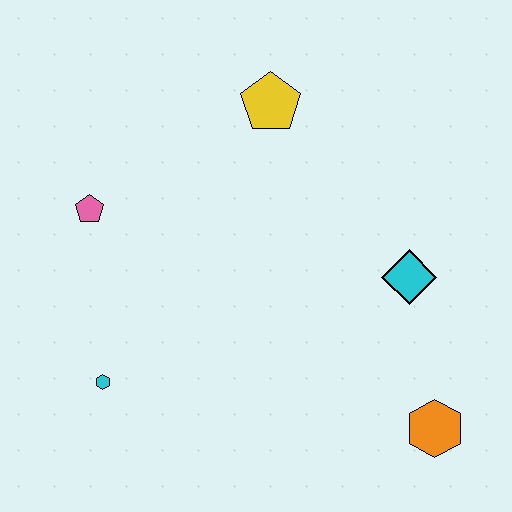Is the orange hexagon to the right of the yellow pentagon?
Yes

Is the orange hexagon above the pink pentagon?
No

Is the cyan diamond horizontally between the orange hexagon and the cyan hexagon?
Yes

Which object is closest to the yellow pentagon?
The pink pentagon is closest to the yellow pentagon.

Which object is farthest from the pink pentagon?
The orange hexagon is farthest from the pink pentagon.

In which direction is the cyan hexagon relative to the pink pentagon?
The cyan hexagon is below the pink pentagon.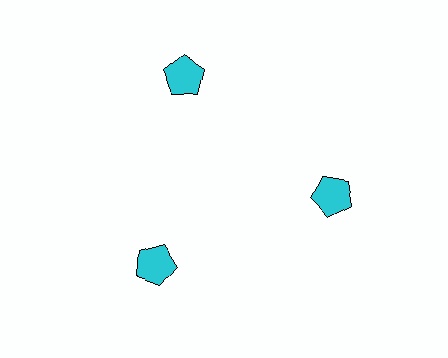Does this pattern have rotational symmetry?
Yes, this pattern has 3-fold rotational symmetry. It looks the same after rotating 120 degrees around the center.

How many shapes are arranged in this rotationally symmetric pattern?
There are 3 shapes, arranged in 3 groups of 1.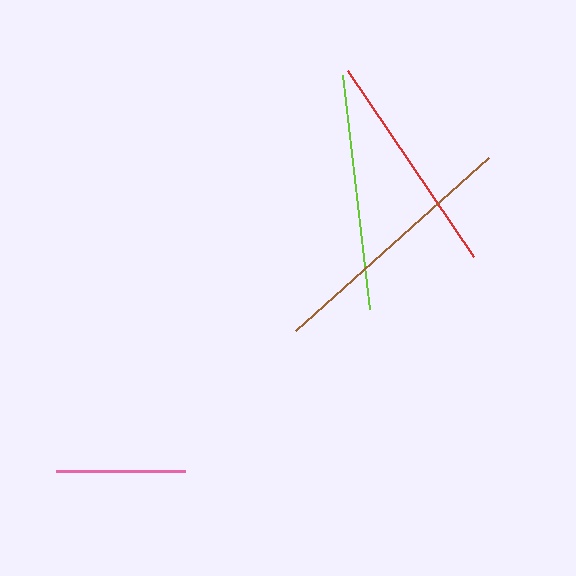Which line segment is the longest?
The brown line is the longest at approximately 259 pixels.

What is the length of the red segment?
The red segment is approximately 224 pixels long.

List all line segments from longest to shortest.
From longest to shortest: brown, lime, red, pink.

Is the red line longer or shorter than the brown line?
The brown line is longer than the red line.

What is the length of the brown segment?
The brown segment is approximately 259 pixels long.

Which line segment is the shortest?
The pink line is the shortest at approximately 129 pixels.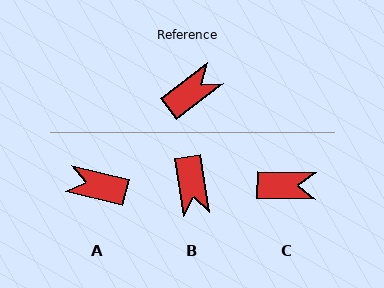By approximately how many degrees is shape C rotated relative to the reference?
Approximately 38 degrees clockwise.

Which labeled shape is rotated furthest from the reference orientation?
A, about 129 degrees away.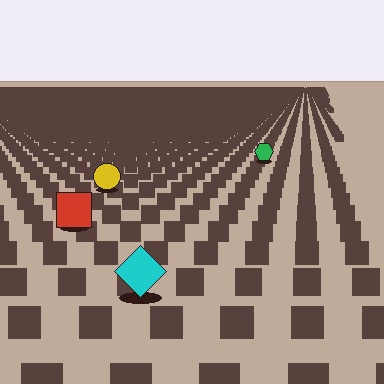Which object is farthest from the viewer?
The green hexagon is farthest from the viewer. It appears smaller and the ground texture around it is denser.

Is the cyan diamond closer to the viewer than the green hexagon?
Yes. The cyan diamond is closer — you can tell from the texture gradient: the ground texture is coarser near it.